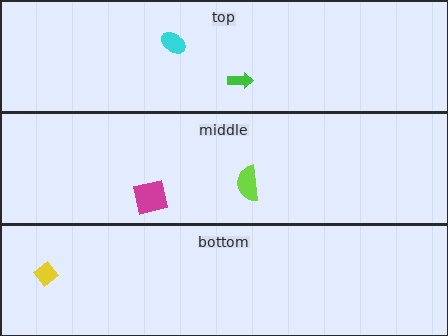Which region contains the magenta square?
The middle region.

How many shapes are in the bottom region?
1.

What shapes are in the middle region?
The lime semicircle, the magenta square.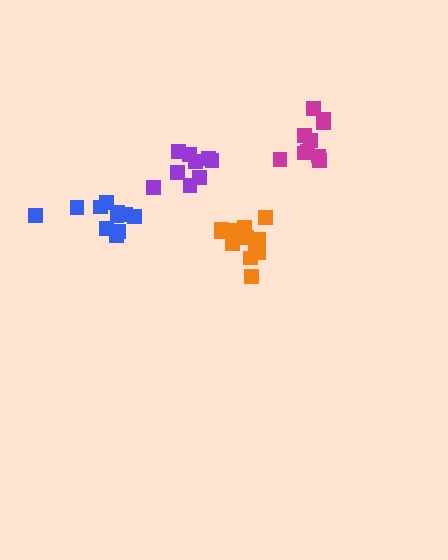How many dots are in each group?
Group 1: 10 dots, Group 2: 9 dots, Group 3: 13 dots, Group 4: 11 dots (43 total).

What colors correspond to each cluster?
The clusters are colored: magenta, purple, orange, blue.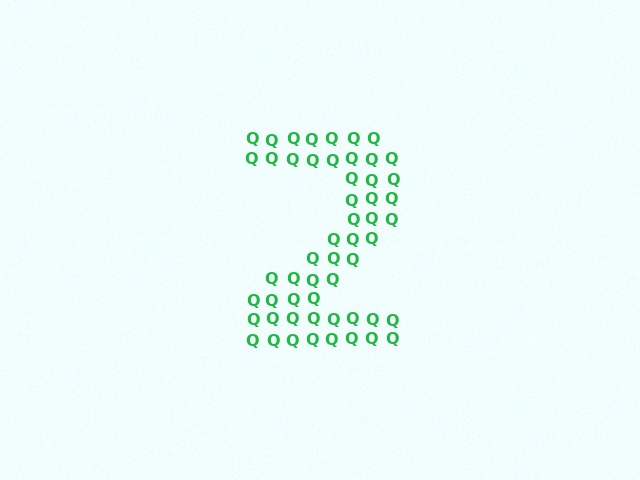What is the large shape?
The large shape is the digit 2.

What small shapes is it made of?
It is made of small letter Q's.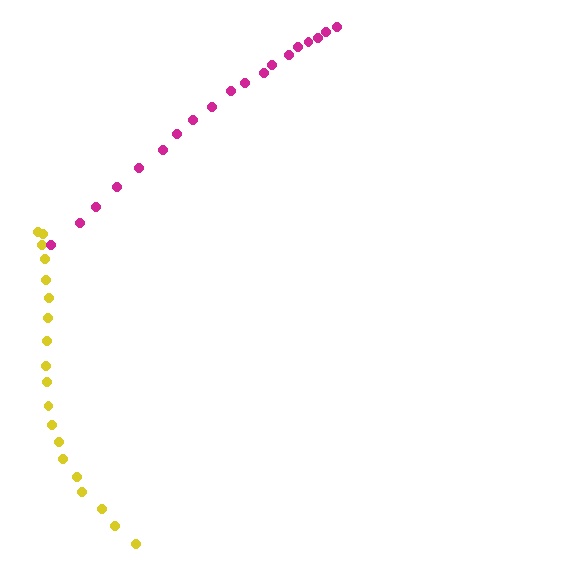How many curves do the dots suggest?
There are 2 distinct paths.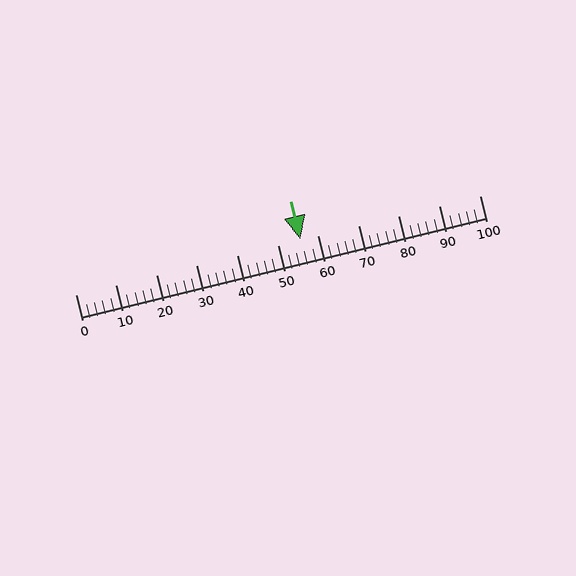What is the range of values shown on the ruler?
The ruler shows values from 0 to 100.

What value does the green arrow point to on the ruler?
The green arrow points to approximately 56.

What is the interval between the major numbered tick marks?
The major tick marks are spaced 10 units apart.